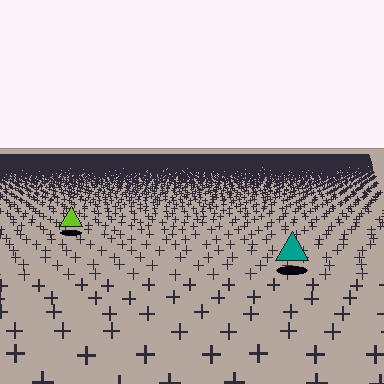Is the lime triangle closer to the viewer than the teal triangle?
No. The teal triangle is closer — you can tell from the texture gradient: the ground texture is coarser near it.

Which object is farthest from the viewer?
The lime triangle is farthest from the viewer. It appears smaller and the ground texture around it is denser.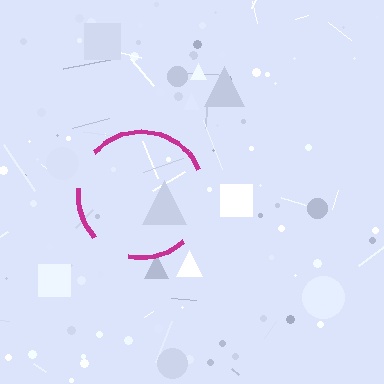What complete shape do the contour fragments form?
The contour fragments form a circle.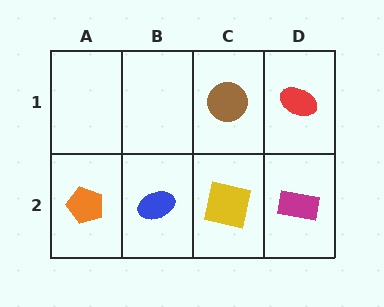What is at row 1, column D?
A red ellipse.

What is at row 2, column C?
A yellow square.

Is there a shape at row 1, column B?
No, that cell is empty.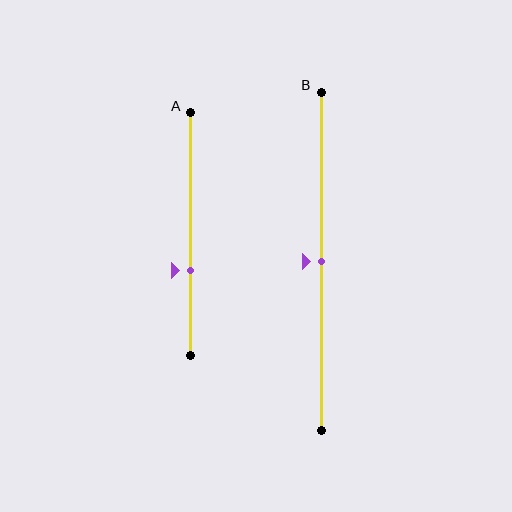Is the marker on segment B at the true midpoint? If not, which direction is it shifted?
Yes, the marker on segment B is at the true midpoint.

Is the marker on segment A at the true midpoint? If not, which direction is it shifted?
No, the marker on segment A is shifted downward by about 15% of the segment length.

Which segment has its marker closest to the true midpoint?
Segment B has its marker closest to the true midpoint.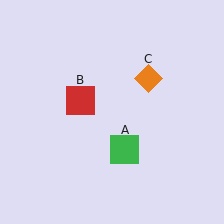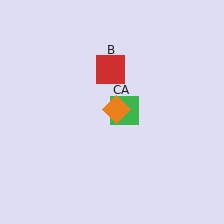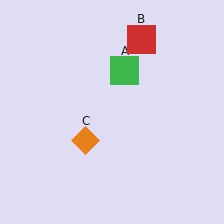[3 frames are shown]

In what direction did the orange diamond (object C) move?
The orange diamond (object C) moved down and to the left.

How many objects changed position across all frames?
3 objects changed position: green square (object A), red square (object B), orange diamond (object C).